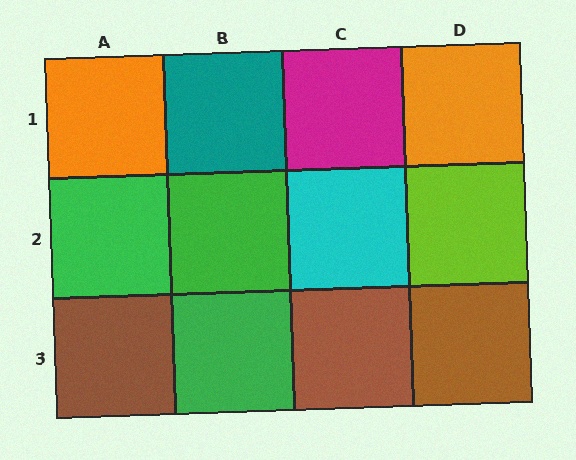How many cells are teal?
1 cell is teal.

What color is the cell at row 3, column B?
Green.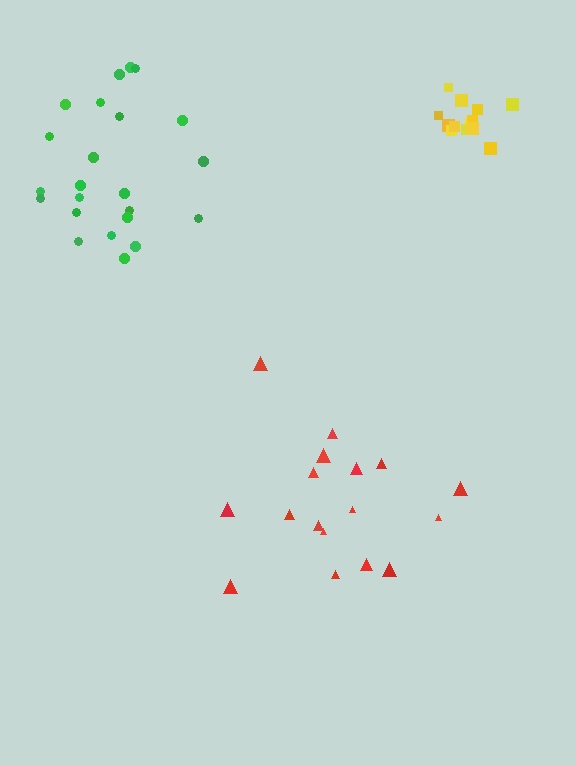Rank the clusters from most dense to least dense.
yellow, green, red.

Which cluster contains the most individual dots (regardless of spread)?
Green (23).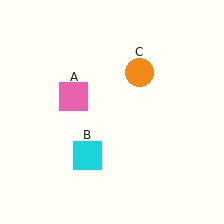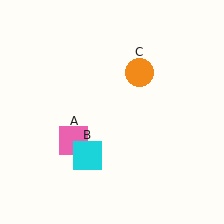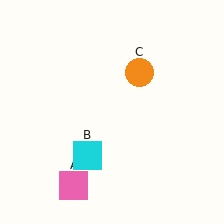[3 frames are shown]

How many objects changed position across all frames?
1 object changed position: pink square (object A).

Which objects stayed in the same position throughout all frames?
Cyan square (object B) and orange circle (object C) remained stationary.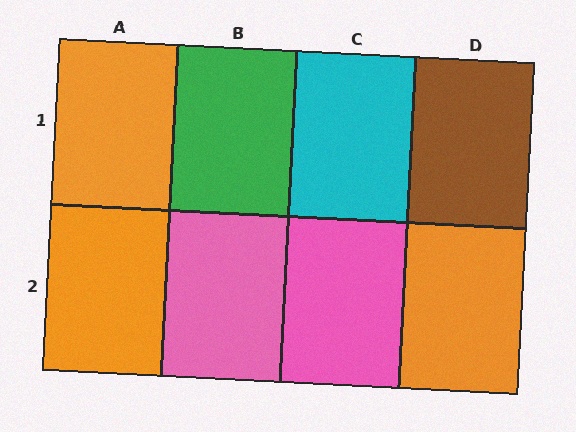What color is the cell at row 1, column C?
Cyan.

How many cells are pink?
2 cells are pink.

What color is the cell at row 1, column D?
Brown.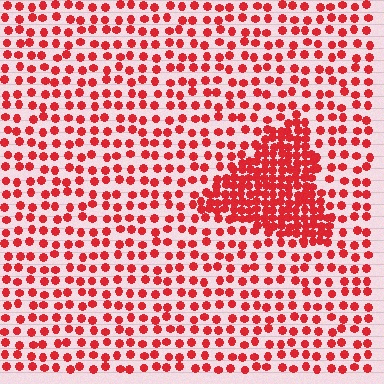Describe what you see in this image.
The image contains small red elements arranged at two different densities. A triangle-shaped region is visible where the elements are more densely packed than the surrounding area.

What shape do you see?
I see a triangle.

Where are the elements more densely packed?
The elements are more densely packed inside the triangle boundary.